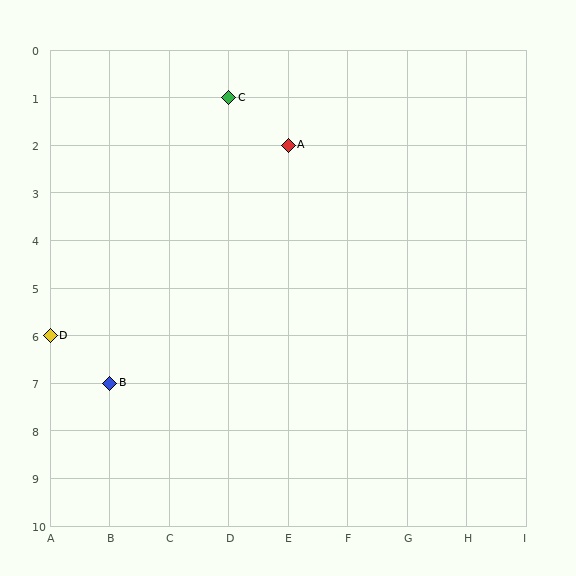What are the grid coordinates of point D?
Point D is at grid coordinates (A, 6).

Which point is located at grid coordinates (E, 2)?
Point A is at (E, 2).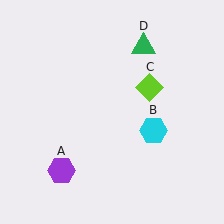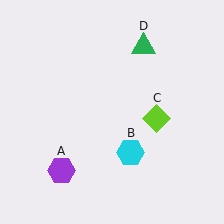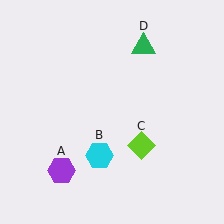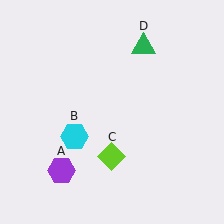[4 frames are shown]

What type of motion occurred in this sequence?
The cyan hexagon (object B), lime diamond (object C) rotated clockwise around the center of the scene.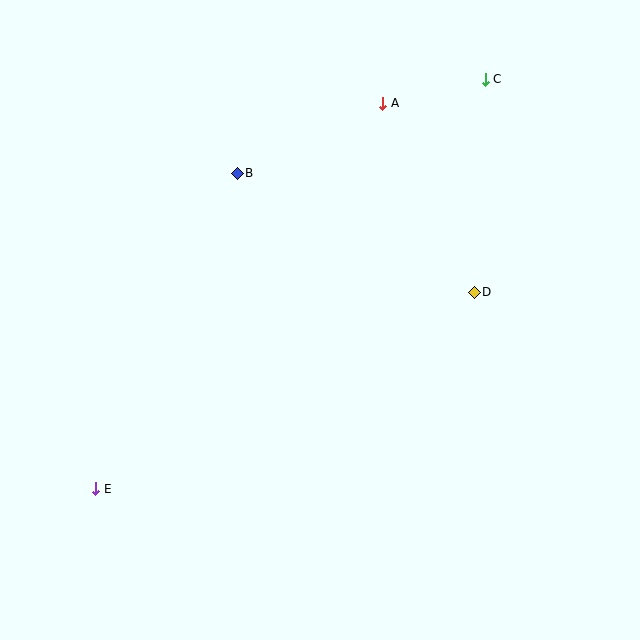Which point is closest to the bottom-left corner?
Point E is closest to the bottom-left corner.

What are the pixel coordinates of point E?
Point E is at (96, 489).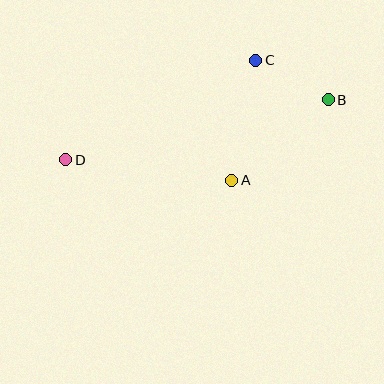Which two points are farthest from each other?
Points B and D are farthest from each other.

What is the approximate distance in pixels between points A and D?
The distance between A and D is approximately 167 pixels.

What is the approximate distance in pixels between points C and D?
The distance between C and D is approximately 215 pixels.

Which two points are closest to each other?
Points B and C are closest to each other.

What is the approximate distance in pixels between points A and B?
The distance between A and B is approximately 126 pixels.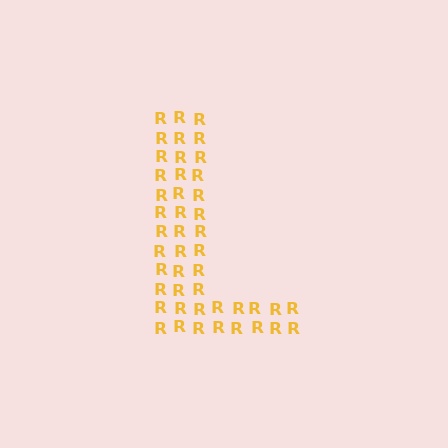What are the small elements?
The small elements are letter R's.